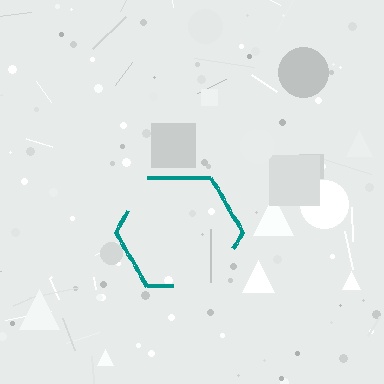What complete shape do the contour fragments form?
The contour fragments form a hexagon.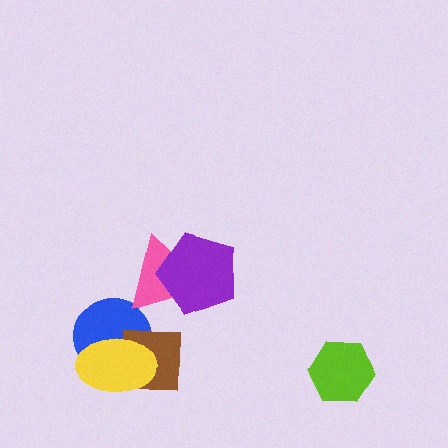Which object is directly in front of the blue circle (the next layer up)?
The brown square is directly in front of the blue circle.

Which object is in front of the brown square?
The yellow ellipse is in front of the brown square.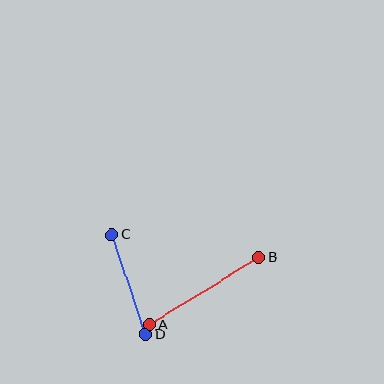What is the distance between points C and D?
The distance is approximately 105 pixels.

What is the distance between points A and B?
The distance is approximately 129 pixels.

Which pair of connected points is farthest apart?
Points A and B are farthest apart.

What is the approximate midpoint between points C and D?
The midpoint is at approximately (128, 284) pixels.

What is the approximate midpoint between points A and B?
The midpoint is at approximately (204, 291) pixels.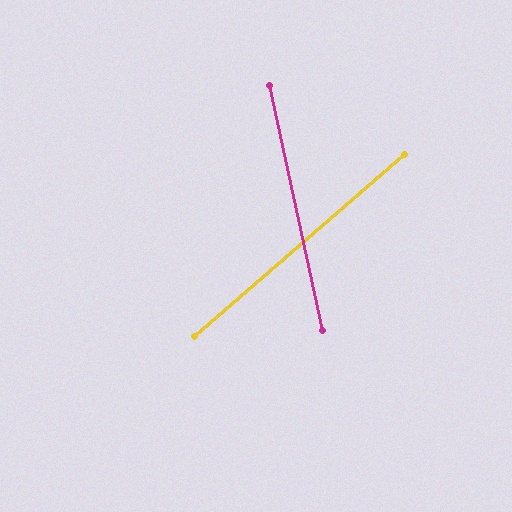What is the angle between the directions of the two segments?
Approximately 61 degrees.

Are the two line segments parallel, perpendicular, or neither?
Neither parallel nor perpendicular — they differ by about 61°.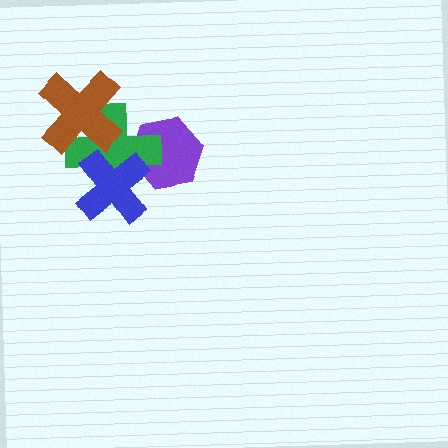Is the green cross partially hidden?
Yes, it is partially covered by another shape.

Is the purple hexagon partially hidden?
Yes, it is partially covered by another shape.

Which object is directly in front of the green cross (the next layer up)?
The blue cross is directly in front of the green cross.